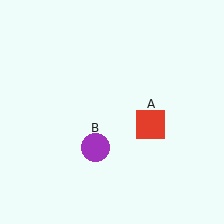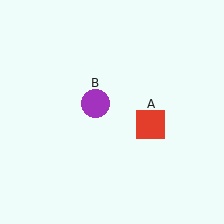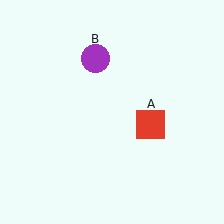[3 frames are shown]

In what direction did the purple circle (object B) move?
The purple circle (object B) moved up.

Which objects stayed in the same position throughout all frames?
Red square (object A) remained stationary.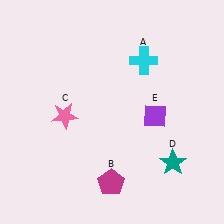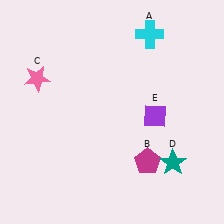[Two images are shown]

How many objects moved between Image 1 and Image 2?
3 objects moved between the two images.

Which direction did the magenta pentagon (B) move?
The magenta pentagon (B) moved right.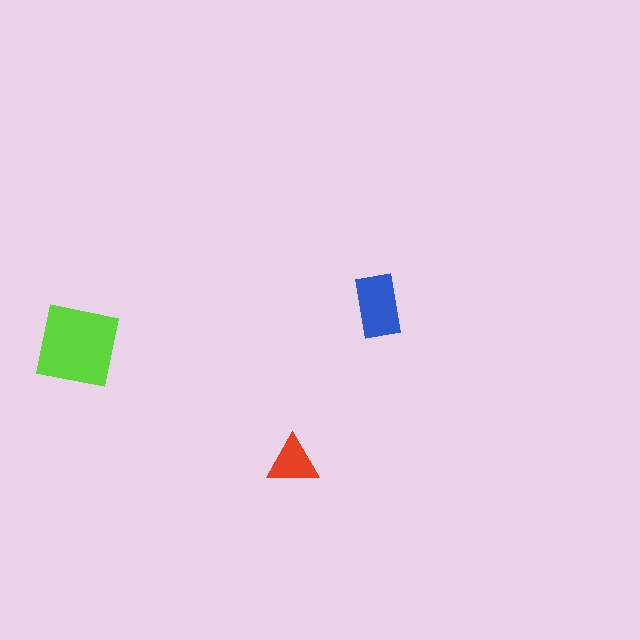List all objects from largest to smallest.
The lime square, the blue rectangle, the red triangle.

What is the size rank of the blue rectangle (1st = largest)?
2nd.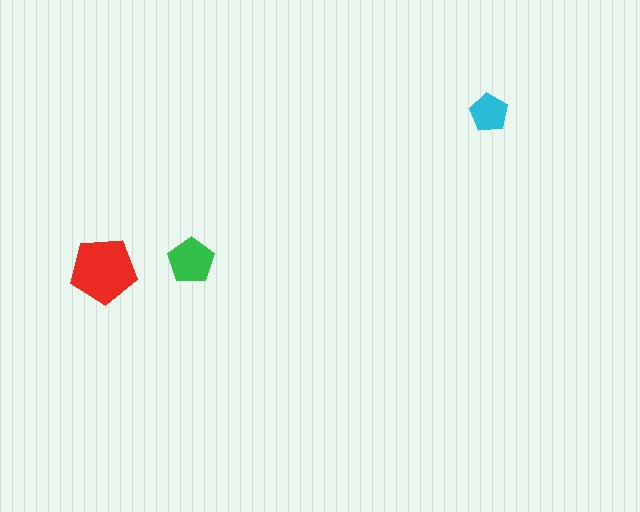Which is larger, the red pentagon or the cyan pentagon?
The red one.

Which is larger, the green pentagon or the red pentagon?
The red one.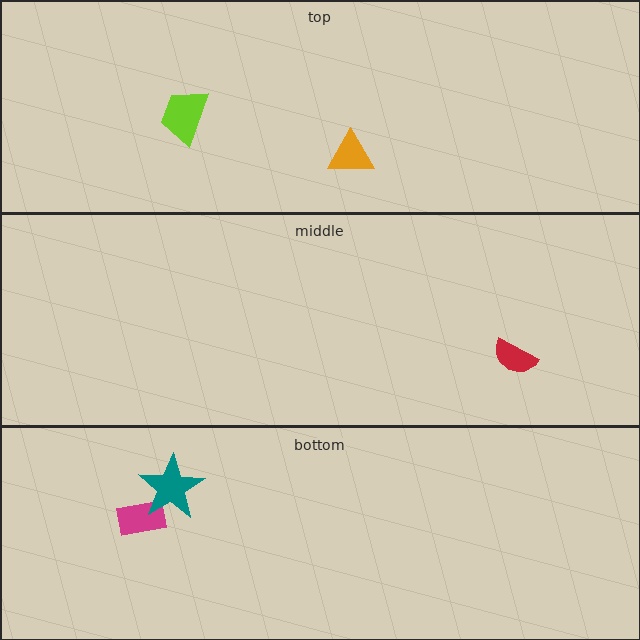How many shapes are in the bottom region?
2.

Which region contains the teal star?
The bottom region.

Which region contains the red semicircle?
The middle region.